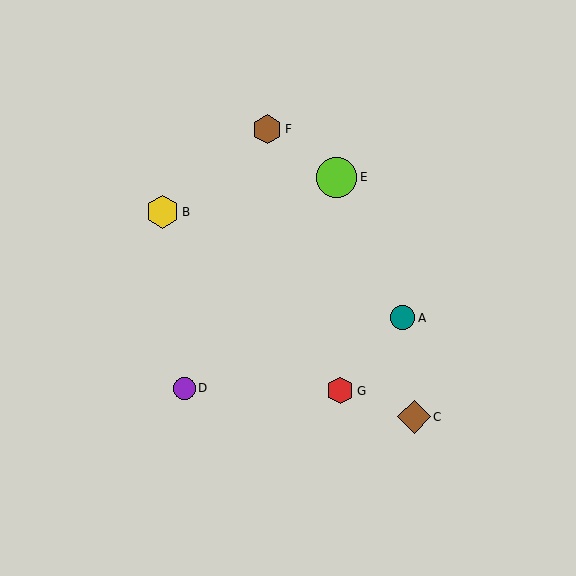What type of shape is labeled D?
Shape D is a purple circle.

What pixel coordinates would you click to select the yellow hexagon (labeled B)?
Click at (162, 212) to select the yellow hexagon B.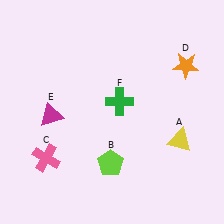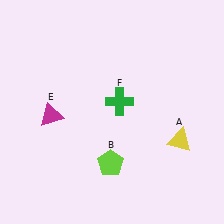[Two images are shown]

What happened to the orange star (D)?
The orange star (D) was removed in Image 2. It was in the top-right area of Image 1.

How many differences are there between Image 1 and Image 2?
There are 2 differences between the two images.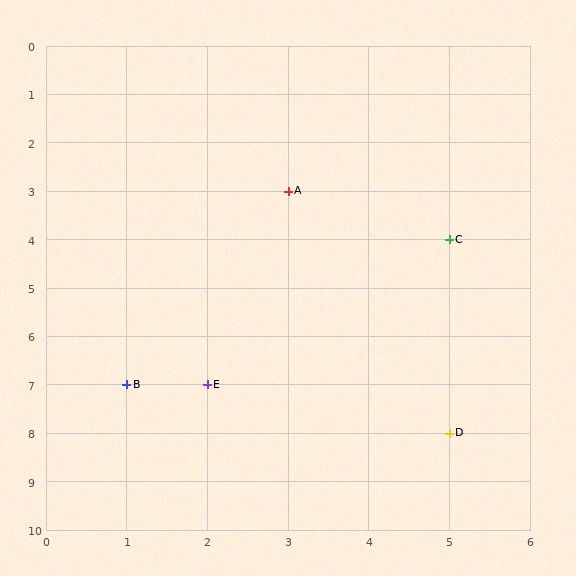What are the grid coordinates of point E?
Point E is at grid coordinates (2, 7).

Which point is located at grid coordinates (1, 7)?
Point B is at (1, 7).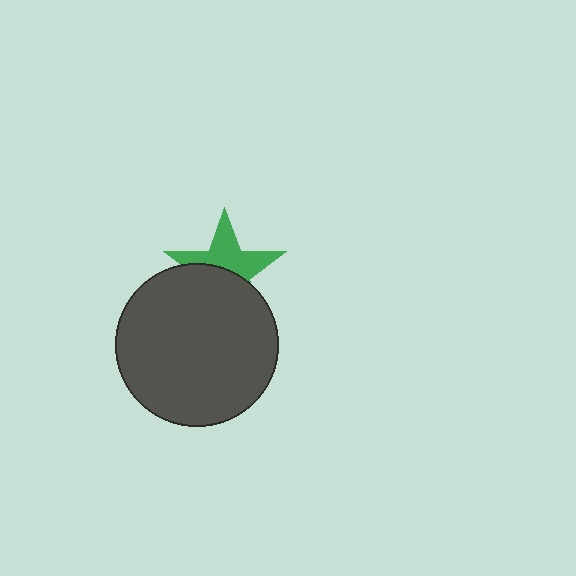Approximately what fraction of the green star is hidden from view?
Roughly 50% of the green star is hidden behind the dark gray circle.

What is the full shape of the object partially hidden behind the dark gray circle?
The partially hidden object is a green star.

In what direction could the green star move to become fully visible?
The green star could move up. That would shift it out from behind the dark gray circle entirely.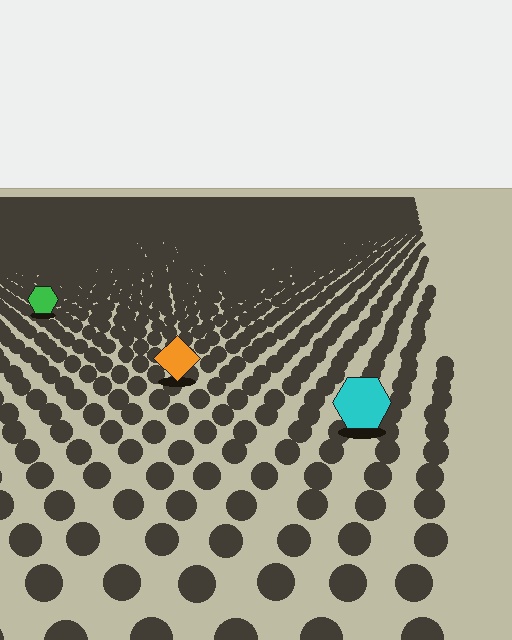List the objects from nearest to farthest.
From nearest to farthest: the cyan hexagon, the orange diamond, the green hexagon.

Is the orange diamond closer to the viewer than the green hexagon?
Yes. The orange diamond is closer — you can tell from the texture gradient: the ground texture is coarser near it.